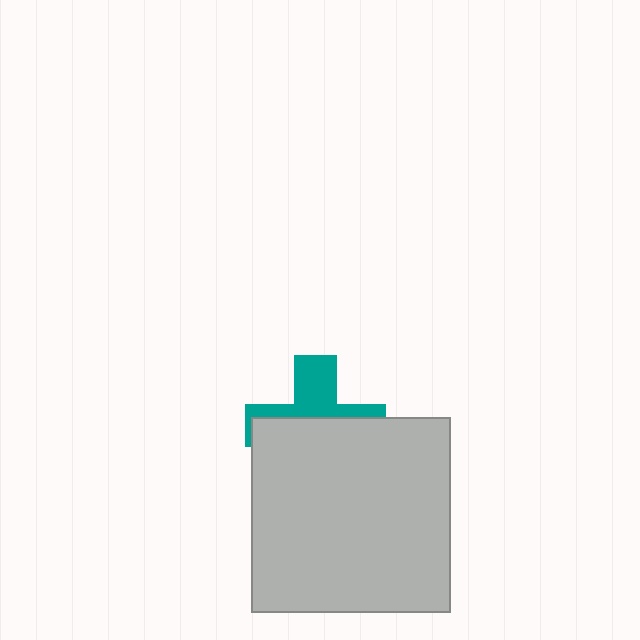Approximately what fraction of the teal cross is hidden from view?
Roughly 59% of the teal cross is hidden behind the light gray rectangle.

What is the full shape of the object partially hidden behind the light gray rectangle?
The partially hidden object is a teal cross.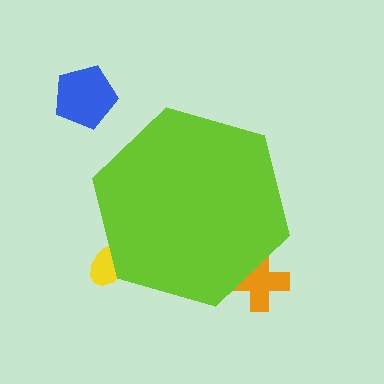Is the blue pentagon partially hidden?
No, the blue pentagon is fully visible.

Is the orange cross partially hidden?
Yes, the orange cross is partially hidden behind the lime hexagon.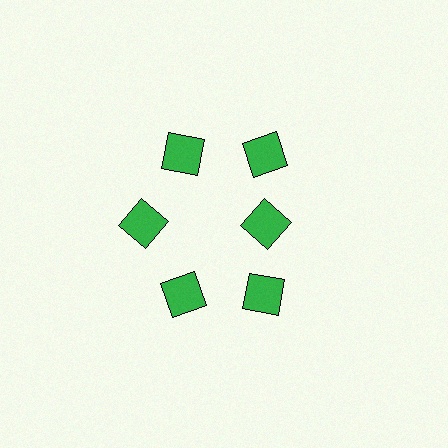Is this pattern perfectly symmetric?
No. The 6 green squares are arranged in a ring, but one element near the 3 o'clock position is pulled inward toward the center, breaking the 6-fold rotational symmetry.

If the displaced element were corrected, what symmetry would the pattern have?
It would have 6-fold rotational symmetry — the pattern would map onto itself every 60 degrees.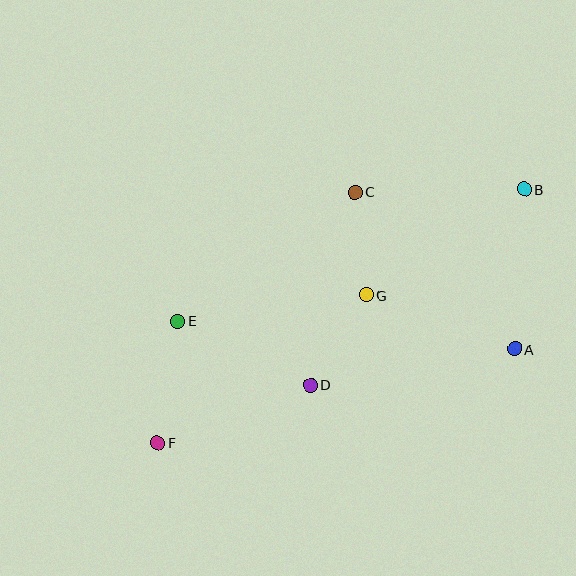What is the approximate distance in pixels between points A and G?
The distance between A and G is approximately 158 pixels.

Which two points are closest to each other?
Points C and G are closest to each other.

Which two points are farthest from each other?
Points B and F are farthest from each other.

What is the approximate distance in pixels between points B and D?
The distance between B and D is approximately 289 pixels.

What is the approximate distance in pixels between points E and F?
The distance between E and F is approximately 123 pixels.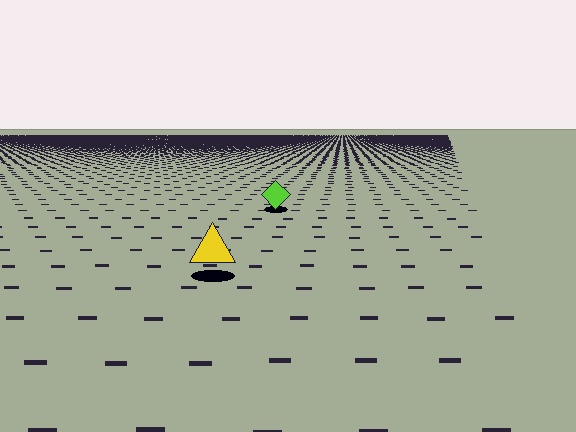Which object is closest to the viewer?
The yellow triangle is closest. The texture marks near it are larger and more spread out.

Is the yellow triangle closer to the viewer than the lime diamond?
Yes. The yellow triangle is closer — you can tell from the texture gradient: the ground texture is coarser near it.